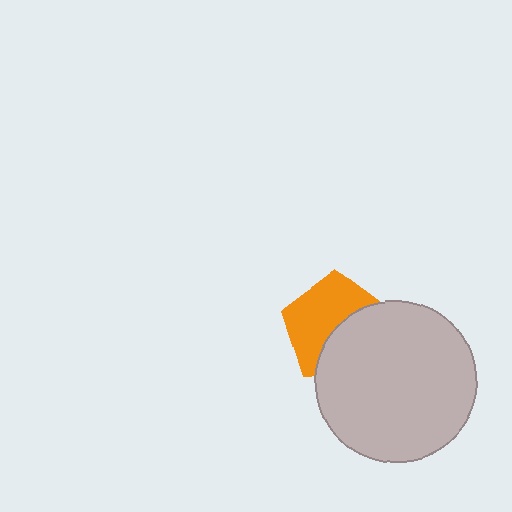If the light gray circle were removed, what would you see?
You would see the complete orange pentagon.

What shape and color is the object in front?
The object in front is a light gray circle.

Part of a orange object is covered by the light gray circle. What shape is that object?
It is a pentagon.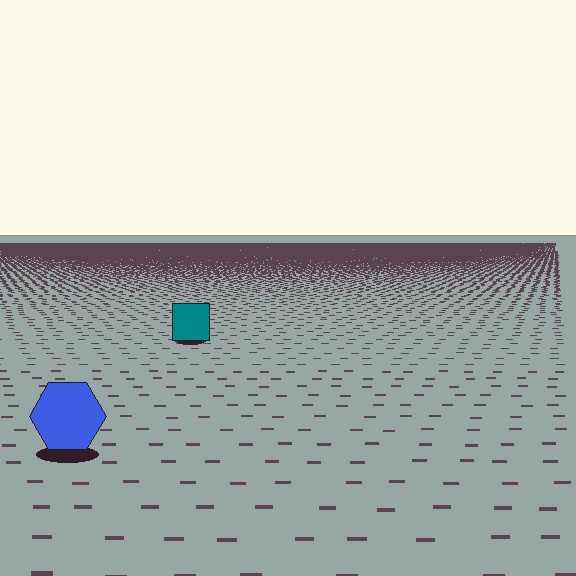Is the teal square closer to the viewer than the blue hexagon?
No. The blue hexagon is closer — you can tell from the texture gradient: the ground texture is coarser near it.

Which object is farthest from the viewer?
The teal square is farthest from the viewer. It appears smaller and the ground texture around it is denser.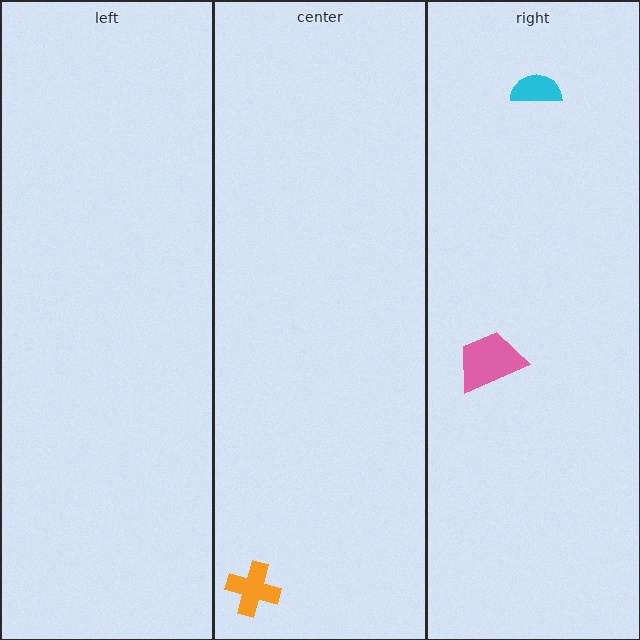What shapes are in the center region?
The orange cross.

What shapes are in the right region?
The pink trapezoid, the cyan semicircle.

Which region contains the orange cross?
The center region.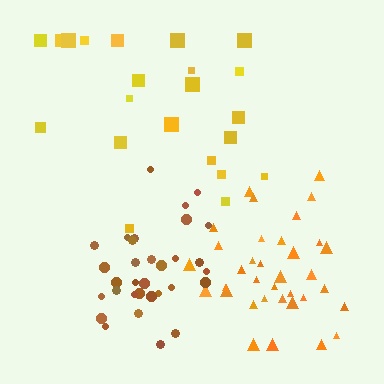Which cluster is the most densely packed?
Orange.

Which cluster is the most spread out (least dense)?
Yellow.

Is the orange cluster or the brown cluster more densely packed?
Orange.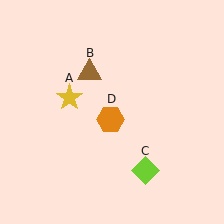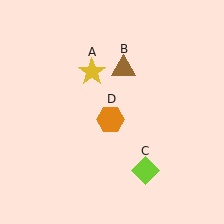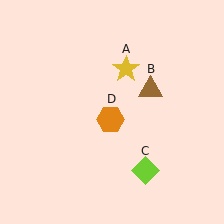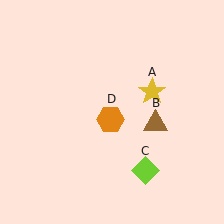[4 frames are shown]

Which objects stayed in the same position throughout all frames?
Lime diamond (object C) and orange hexagon (object D) remained stationary.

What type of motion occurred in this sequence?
The yellow star (object A), brown triangle (object B) rotated clockwise around the center of the scene.